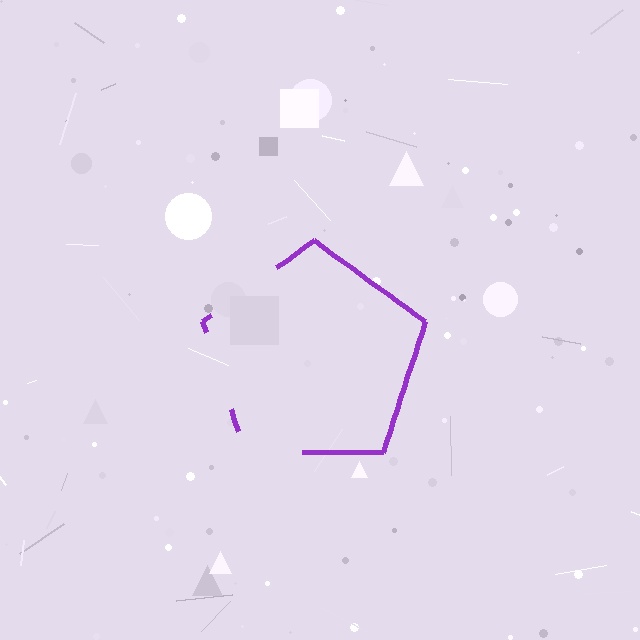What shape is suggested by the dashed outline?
The dashed outline suggests a pentagon.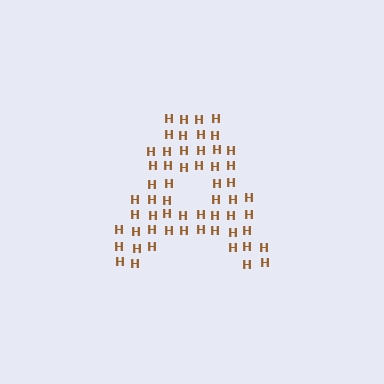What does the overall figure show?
The overall figure shows the letter A.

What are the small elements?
The small elements are letter H's.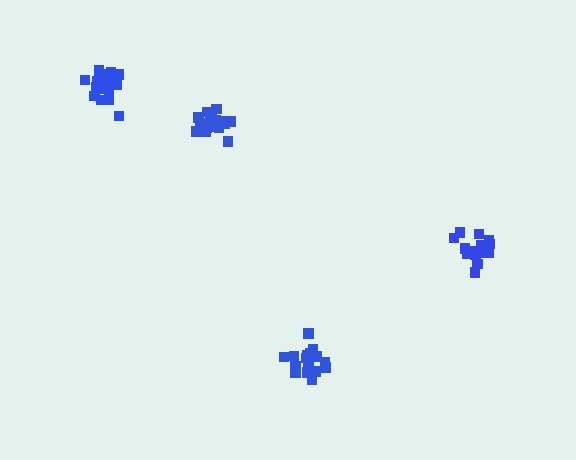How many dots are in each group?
Group 1: 20 dots, Group 2: 18 dots, Group 3: 20 dots, Group 4: 17 dots (75 total).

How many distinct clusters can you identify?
There are 4 distinct clusters.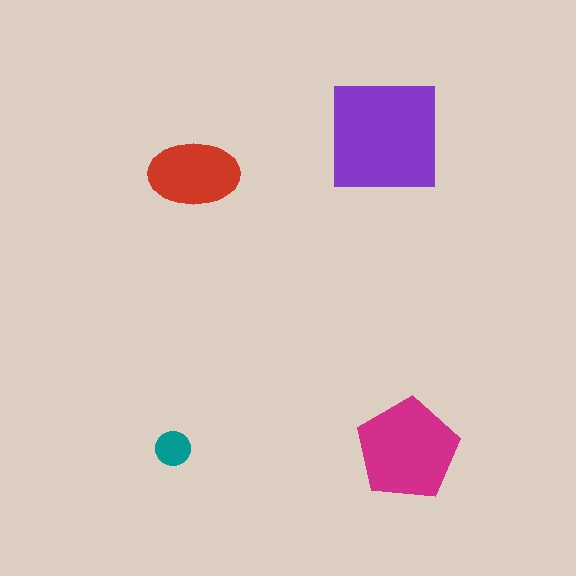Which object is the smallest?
The teal circle.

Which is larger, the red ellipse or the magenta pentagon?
The magenta pentagon.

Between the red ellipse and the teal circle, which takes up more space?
The red ellipse.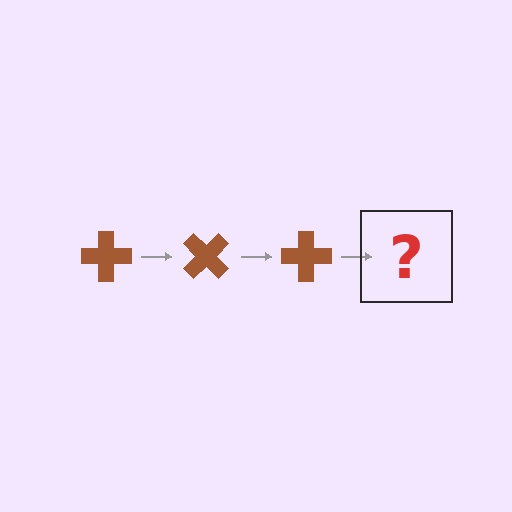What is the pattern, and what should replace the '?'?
The pattern is that the cross rotates 45 degrees each step. The '?' should be a brown cross rotated 135 degrees.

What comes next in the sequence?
The next element should be a brown cross rotated 135 degrees.